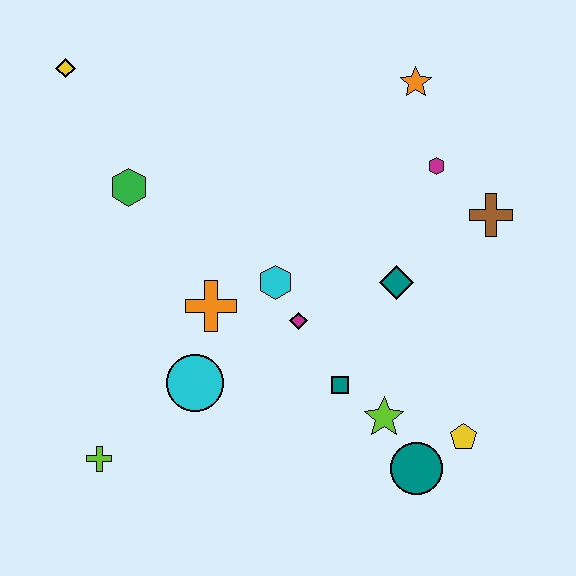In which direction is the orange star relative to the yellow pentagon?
The orange star is above the yellow pentagon.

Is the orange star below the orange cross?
No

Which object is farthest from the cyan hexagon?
The yellow diamond is farthest from the cyan hexagon.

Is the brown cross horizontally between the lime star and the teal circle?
No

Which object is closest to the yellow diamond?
The green hexagon is closest to the yellow diamond.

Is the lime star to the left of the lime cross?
No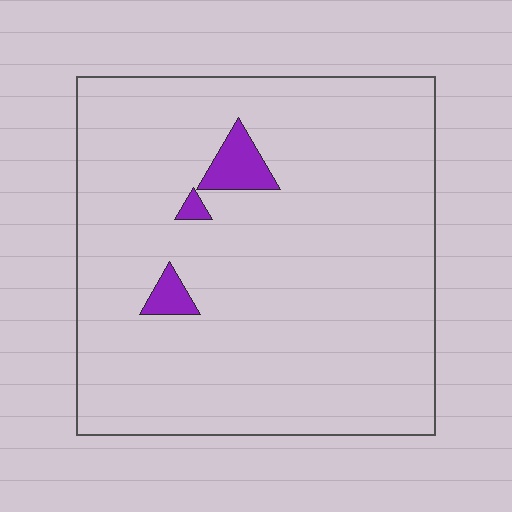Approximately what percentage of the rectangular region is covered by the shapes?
Approximately 5%.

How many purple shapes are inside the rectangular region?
3.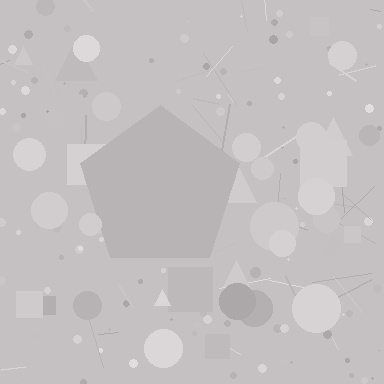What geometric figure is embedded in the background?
A pentagon is embedded in the background.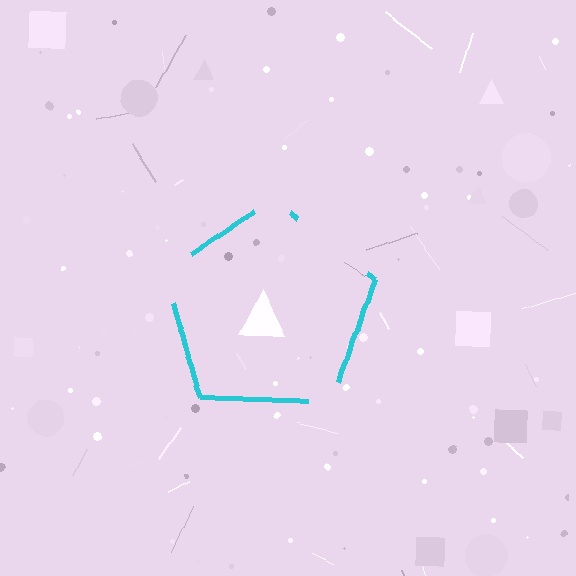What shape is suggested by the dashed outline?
The dashed outline suggests a pentagon.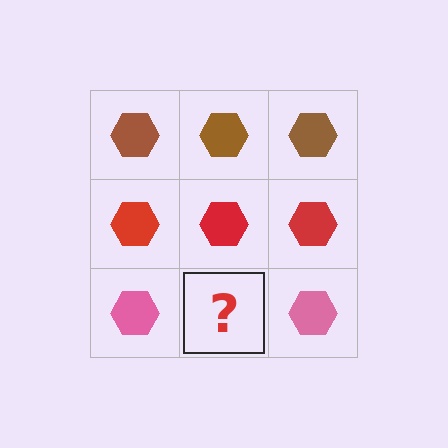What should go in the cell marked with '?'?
The missing cell should contain a pink hexagon.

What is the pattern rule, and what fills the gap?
The rule is that each row has a consistent color. The gap should be filled with a pink hexagon.